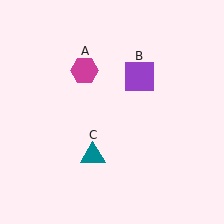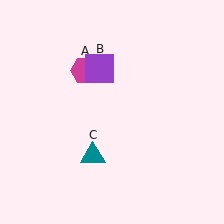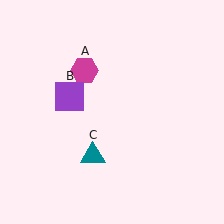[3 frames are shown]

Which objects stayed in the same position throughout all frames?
Magenta hexagon (object A) and teal triangle (object C) remained stationary.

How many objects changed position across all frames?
1 object changed position: purple square (object B).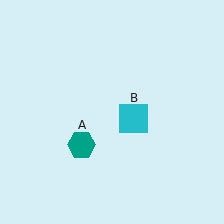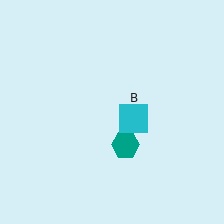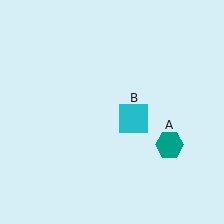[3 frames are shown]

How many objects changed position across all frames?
1 object changed position: teal hexagon (object A).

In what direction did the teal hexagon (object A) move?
The teal hexagon (object A) moved right.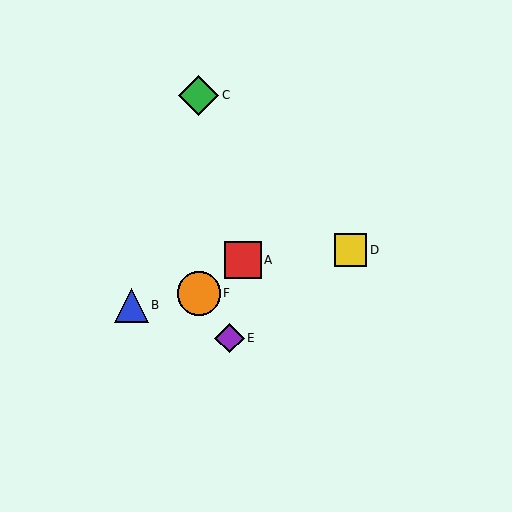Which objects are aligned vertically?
Objects C, F are aligned vertically.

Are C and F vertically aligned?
Yes, both are at x≈199.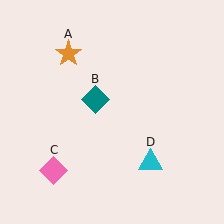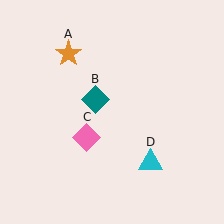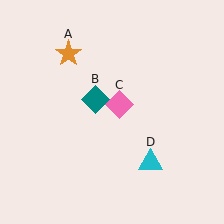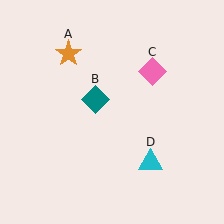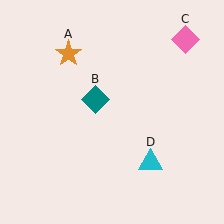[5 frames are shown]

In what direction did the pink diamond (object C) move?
The pink diamond (object C) moved up and to the right.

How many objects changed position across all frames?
1 object changed position: pink diamond (object C).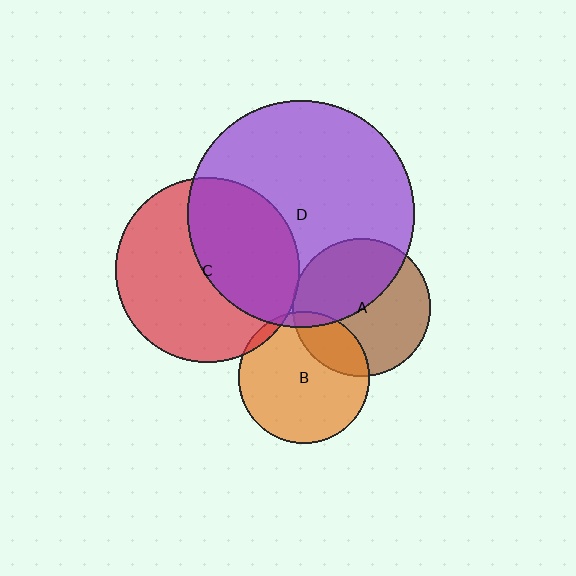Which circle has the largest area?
Circle D (purple).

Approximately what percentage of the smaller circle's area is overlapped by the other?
Approximately 45%.